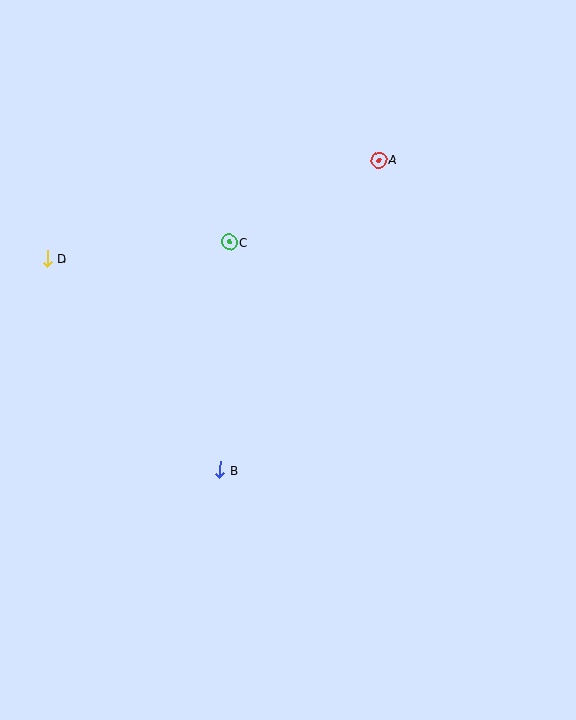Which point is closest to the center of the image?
Point B at (220, 470) is closest to the center.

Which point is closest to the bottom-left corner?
Point B is closest to the bottom-left corner.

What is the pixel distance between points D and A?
The distance between D and A is 346 pixels.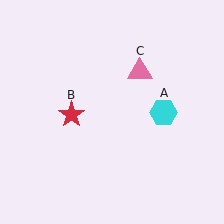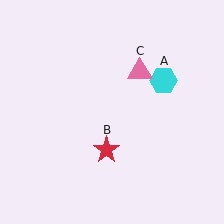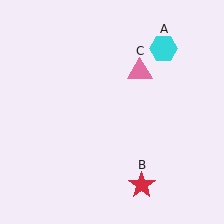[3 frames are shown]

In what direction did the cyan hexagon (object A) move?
The cyan hexagon (object A) moved up.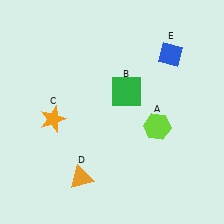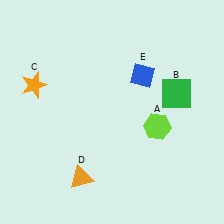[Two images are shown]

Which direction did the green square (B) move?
The green square (B) moved right.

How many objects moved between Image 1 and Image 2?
3 objects moved between the two images.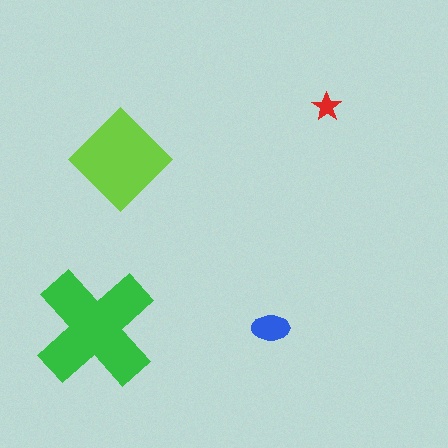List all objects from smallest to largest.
The red star, the blue ellipse, the lime diamond, the green cross.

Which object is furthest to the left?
The green cross is leftmost.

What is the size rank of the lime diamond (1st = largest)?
2nd.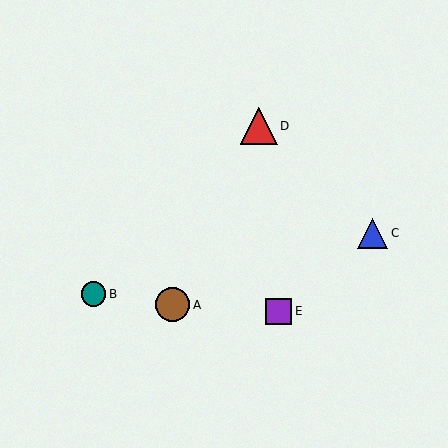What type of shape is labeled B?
Shape B is a teal circle.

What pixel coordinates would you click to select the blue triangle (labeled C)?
Click at (373, 234) to select the blue triangle C.